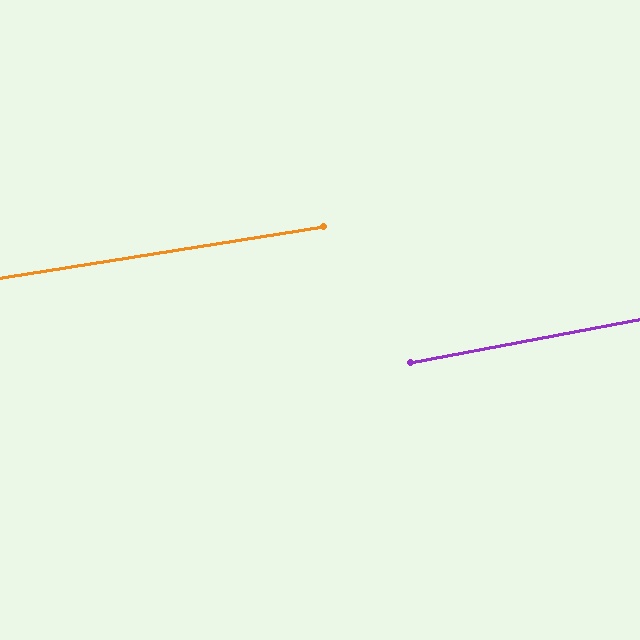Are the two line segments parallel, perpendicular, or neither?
Parallel — their directions differ by only 1.6°.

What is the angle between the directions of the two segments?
Approximately 2 degrees.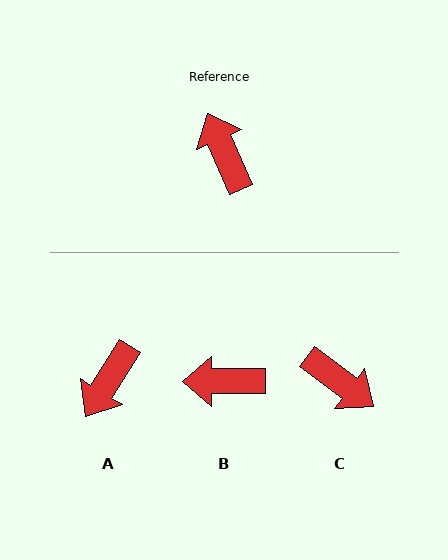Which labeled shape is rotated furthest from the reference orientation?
C, about 151 degrees away.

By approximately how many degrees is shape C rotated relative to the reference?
Approximately 151 degrees clockwise.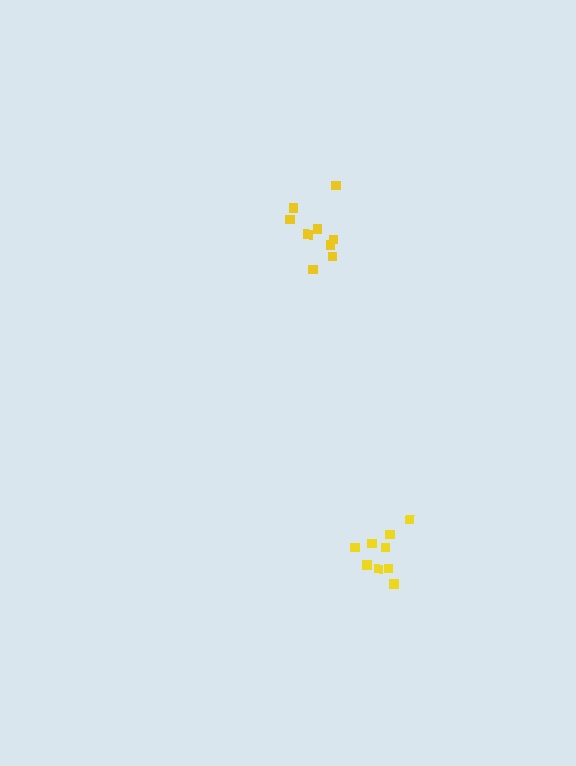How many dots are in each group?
Group 1: 9 dots, Group 2: 9 dots (18 total).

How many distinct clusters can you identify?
There are 2 distinct clusters.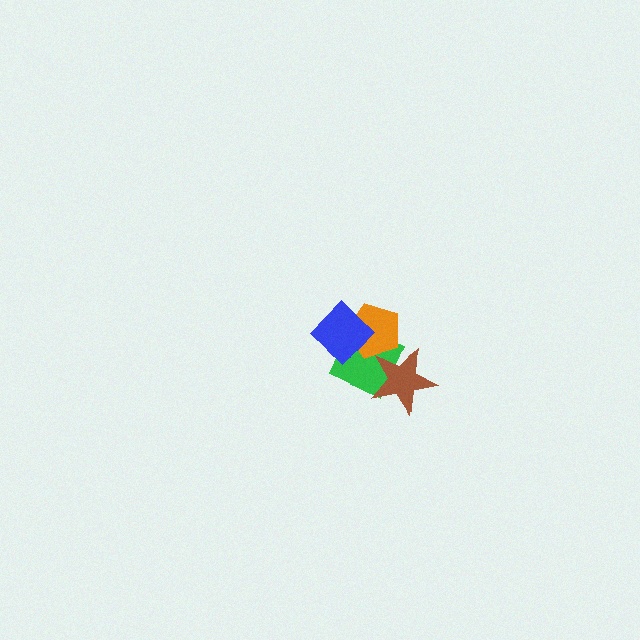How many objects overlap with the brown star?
2 objects overlap with the brown star.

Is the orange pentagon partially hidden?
Yes, it is partially covered by another shape.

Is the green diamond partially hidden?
Yes, it is partially covered by another shape.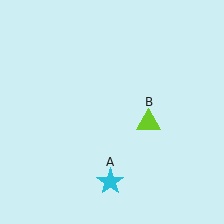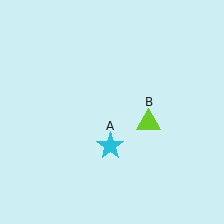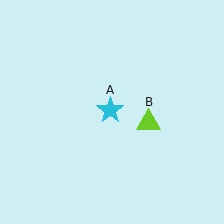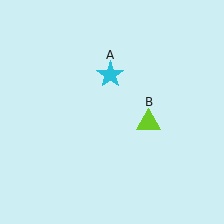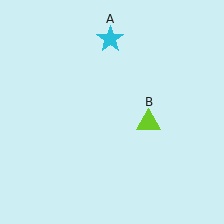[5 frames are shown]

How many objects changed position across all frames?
1 object changed position: cyan star (object A).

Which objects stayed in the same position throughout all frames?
Lime triangle (object B) remained stationary.